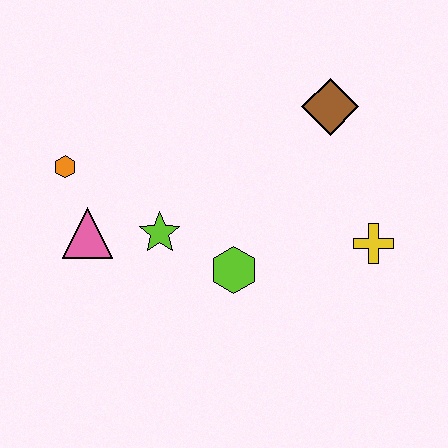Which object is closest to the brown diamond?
The yellow cross is closest to the brown diamond.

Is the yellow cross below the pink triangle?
Yes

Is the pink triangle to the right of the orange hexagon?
Yes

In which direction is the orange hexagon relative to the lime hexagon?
The orange hexagon is to the left of the lime hexagon.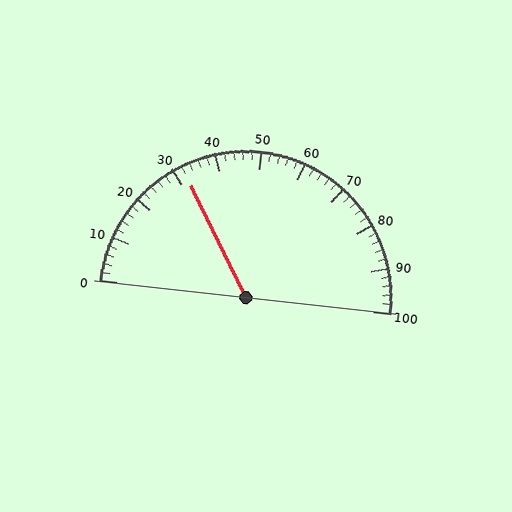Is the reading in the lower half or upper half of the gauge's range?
The reading is in the lower half of the range (0 to 100).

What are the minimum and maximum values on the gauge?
The gauge ranges from 0 to 100.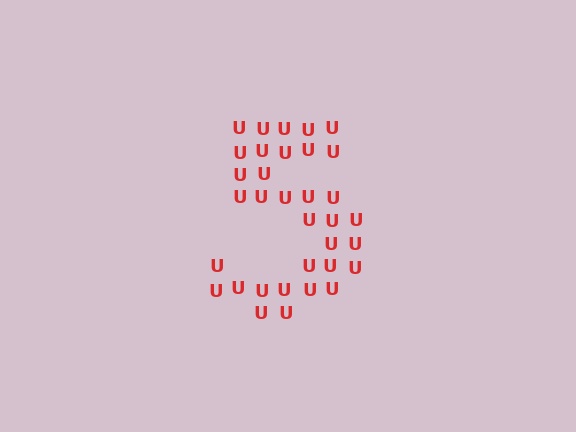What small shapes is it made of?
It is made of small letter U's.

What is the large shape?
The large shape is the digit 5.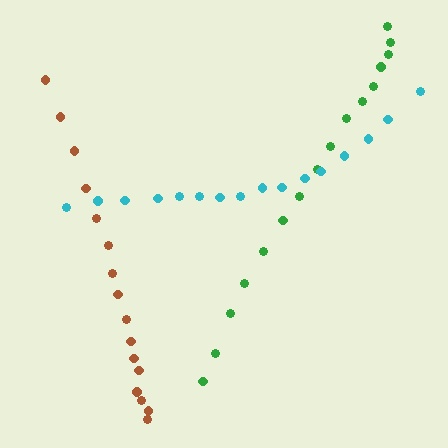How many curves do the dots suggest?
There are 3 distinct paths.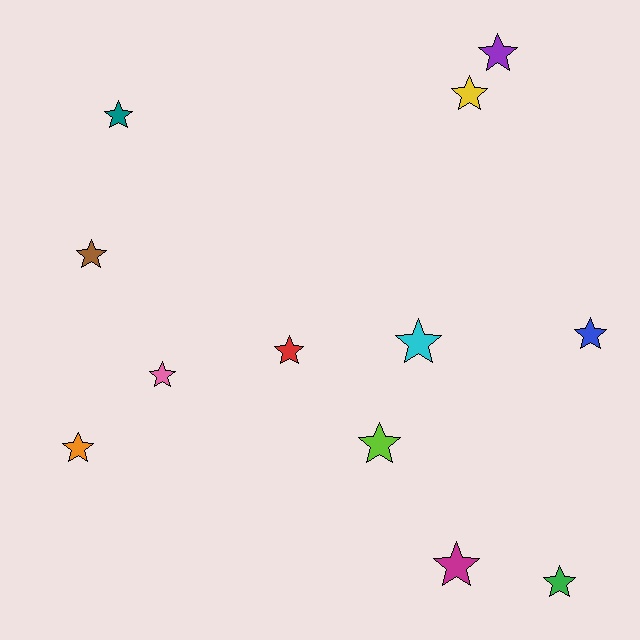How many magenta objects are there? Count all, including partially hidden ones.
There is 1 magenta object.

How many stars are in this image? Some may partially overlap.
There are 12 stars.